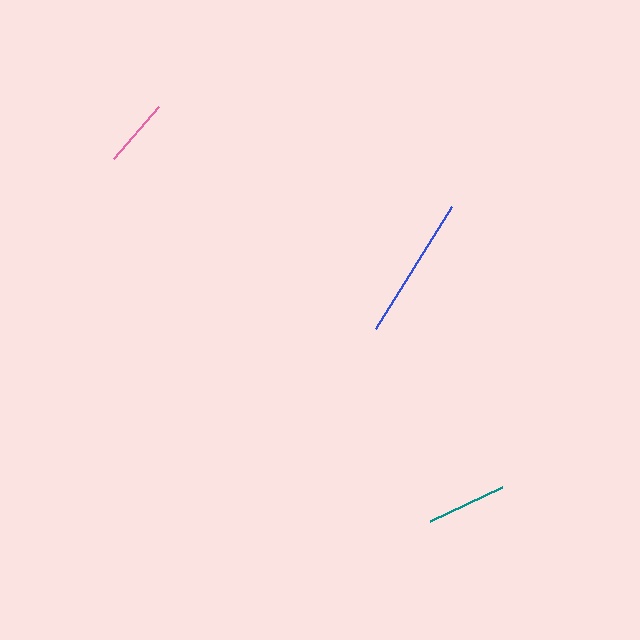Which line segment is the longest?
The blue line is the longest at approximately 144 pixels.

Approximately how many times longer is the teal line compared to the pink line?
The teal line is approximately 1.2 times the length of the pink line.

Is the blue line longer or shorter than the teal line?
The blue line is longer than the teal line.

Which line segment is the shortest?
The pink line is the shortest at approximately 68 pixels.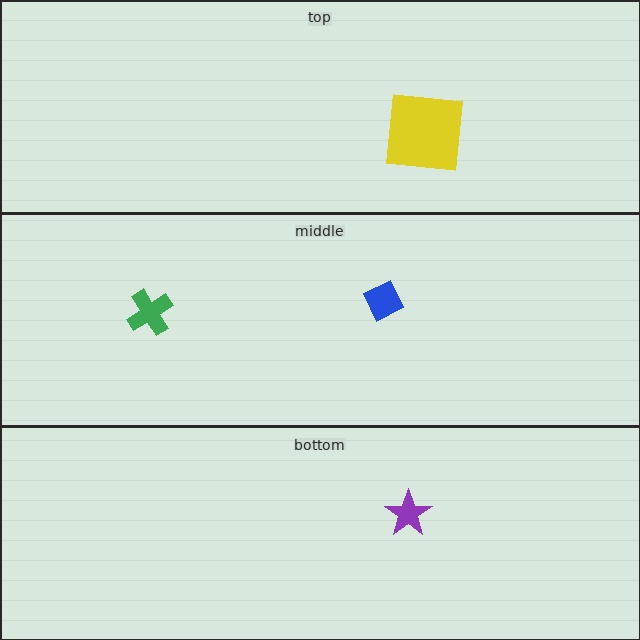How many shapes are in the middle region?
2.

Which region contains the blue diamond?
The middle region.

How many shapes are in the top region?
1.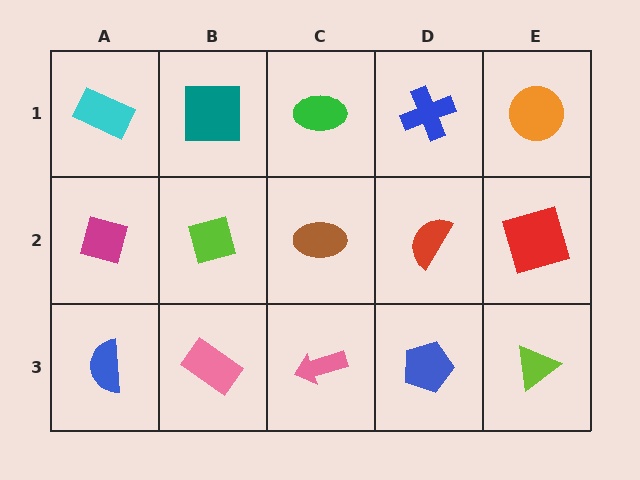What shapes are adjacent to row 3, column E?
A red square (row 2, column E), a blue pentagon (row 3, column D).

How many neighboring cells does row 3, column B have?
3.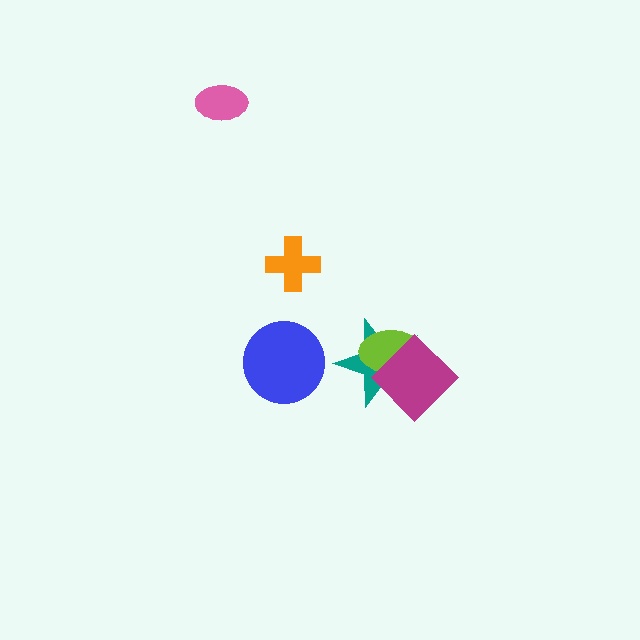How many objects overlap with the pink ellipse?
0 objects overlap with the pink ellipse.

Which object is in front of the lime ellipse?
The magenta diamond is in front of the lime ellipse.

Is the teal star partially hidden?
Yes, it is partially covered by another shape.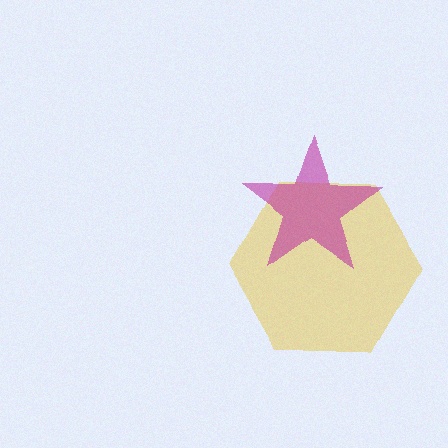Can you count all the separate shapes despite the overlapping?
Yes, there are 2 separate shapes.